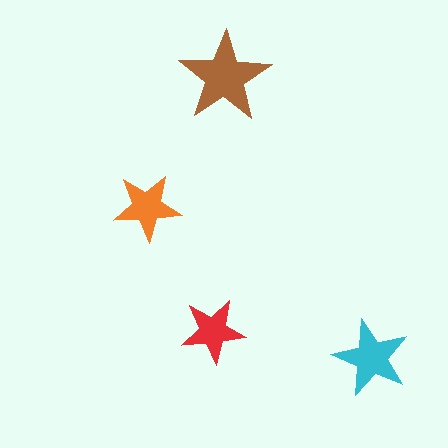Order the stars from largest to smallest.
the brown one, the cyan one, the orange one, the red one.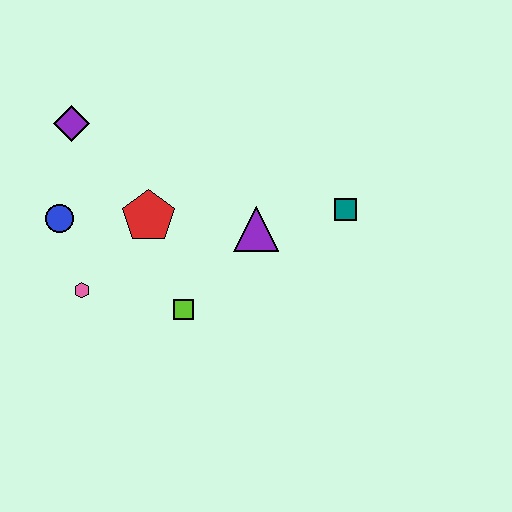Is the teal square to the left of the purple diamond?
No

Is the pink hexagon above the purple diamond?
No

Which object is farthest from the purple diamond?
The teal square is farthest from the purple diamond.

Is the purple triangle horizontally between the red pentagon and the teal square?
Yes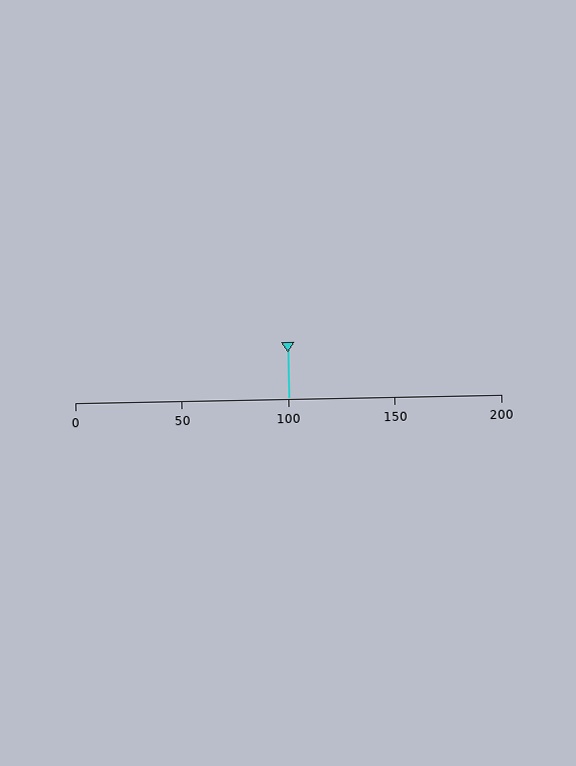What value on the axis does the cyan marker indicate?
The marker indicates approximately 100.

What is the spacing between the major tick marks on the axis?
The major ticks are spaced 50 apart.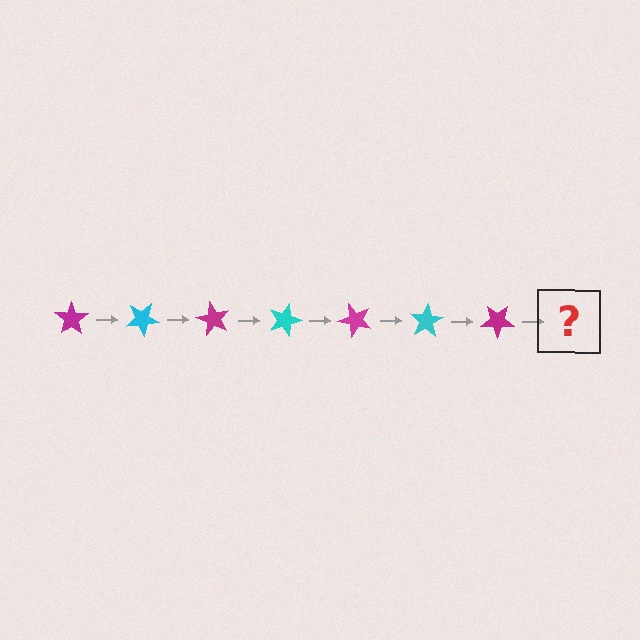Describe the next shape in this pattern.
It should be a cyan star, rotated 210 degrees from the start.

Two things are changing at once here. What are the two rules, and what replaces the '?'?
The two rules are that it rotates 30 degrees each step and the color cycles through magenta and cyan. The '?' should be a cyan star, rotated 210 degrees from the start.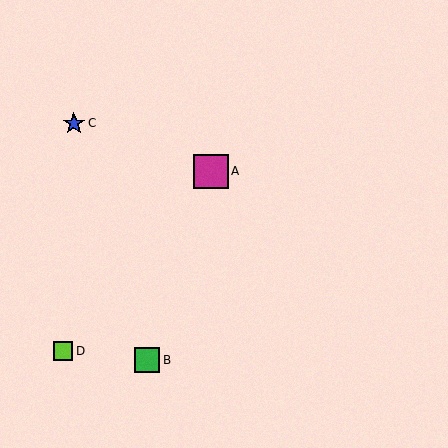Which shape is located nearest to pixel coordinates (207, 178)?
The magenta square (labeled A) at (211, 171) is nearest to that location.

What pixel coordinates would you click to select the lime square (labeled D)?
Click at (63, 351) to select the lime square D.